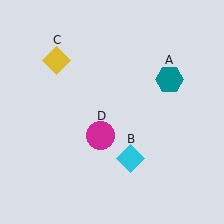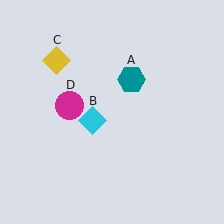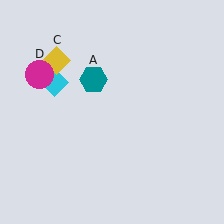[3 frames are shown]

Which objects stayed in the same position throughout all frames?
Yellow diamond (object C) remained stationary.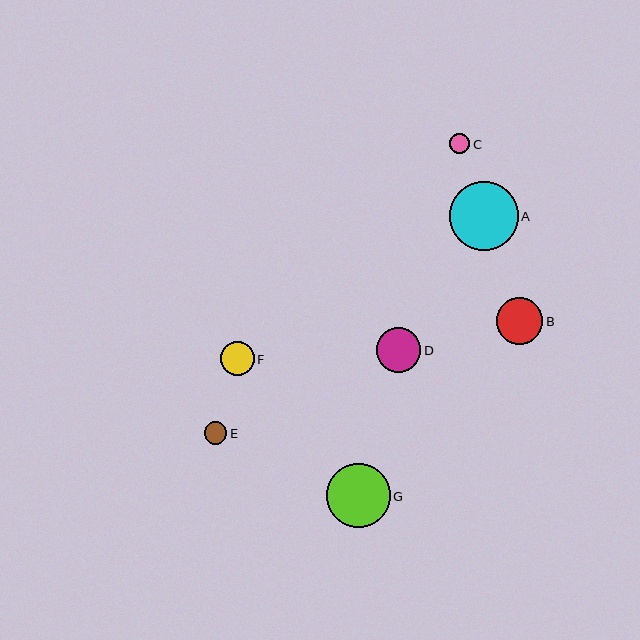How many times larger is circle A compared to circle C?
Circle A is approximately 3.4 times the size of circle C.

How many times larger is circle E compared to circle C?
Circle E is approximately 1.1 times the size of circle C.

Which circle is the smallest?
Circle C is the smallest with a size of approximately 20 pixels.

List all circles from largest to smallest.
From largest to smallest: A, G, B, D, F, E, C.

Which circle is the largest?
Circle A is the largest with a size of approximately 69 pixels.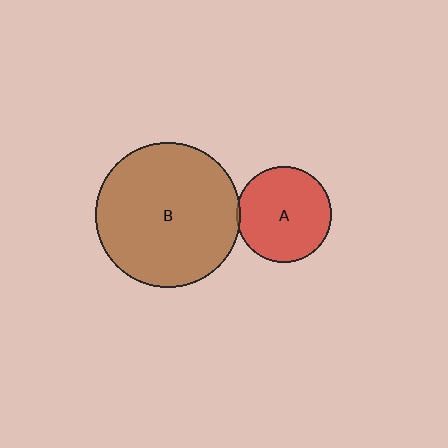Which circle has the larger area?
Circle B (brown).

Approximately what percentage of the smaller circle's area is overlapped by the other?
Approximately 5%.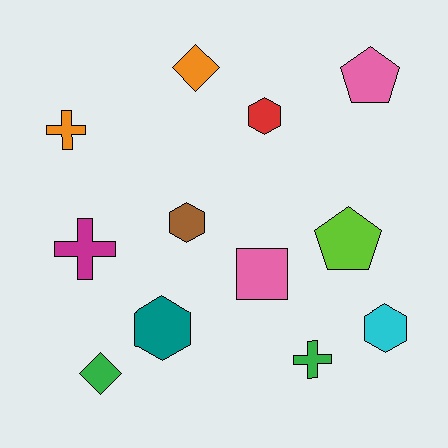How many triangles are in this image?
There are no triangles.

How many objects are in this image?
There are 12 objects.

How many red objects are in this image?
There is 1 red object.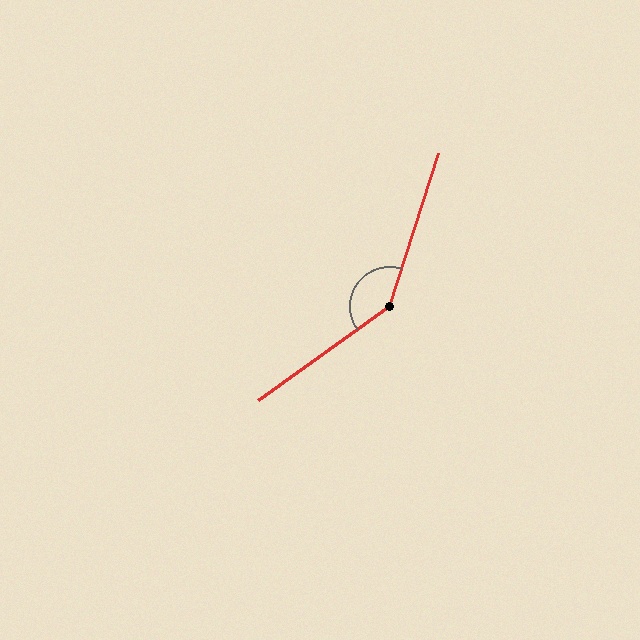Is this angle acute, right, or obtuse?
It is obtuse.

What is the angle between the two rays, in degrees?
Approximately 143 degrees.